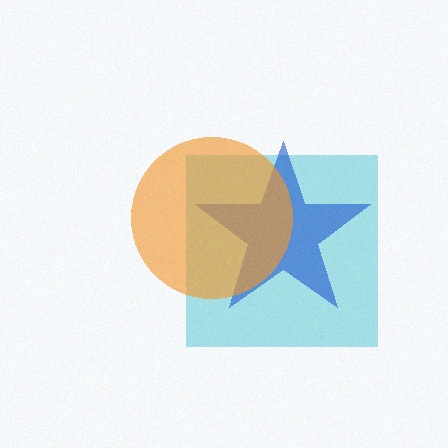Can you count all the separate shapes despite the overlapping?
Yes, there are 3 separate shapes.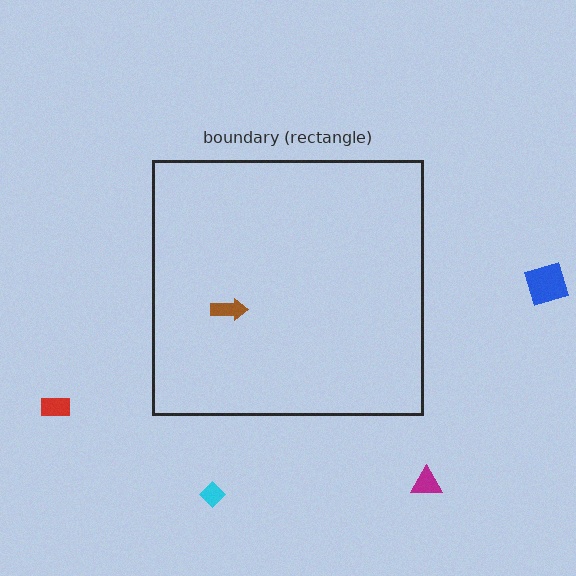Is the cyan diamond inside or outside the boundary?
Outside.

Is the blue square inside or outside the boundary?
Outside.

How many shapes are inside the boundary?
1 inside, 4 outside.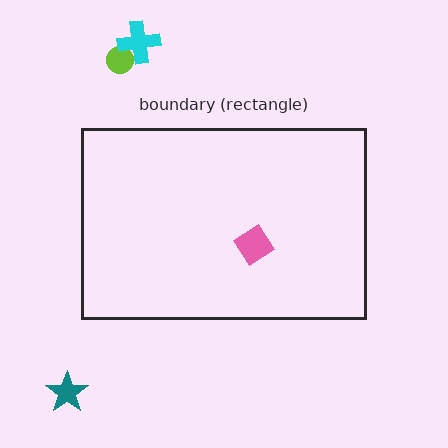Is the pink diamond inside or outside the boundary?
Inside.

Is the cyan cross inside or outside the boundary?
Outside.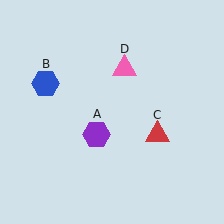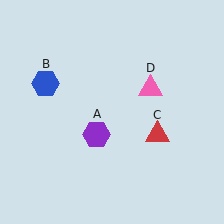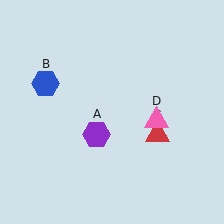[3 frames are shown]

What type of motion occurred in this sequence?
The pink triangle (object D) rotated clockwise around the center of the scene.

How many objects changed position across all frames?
1 object changed position: pink triangle (object D).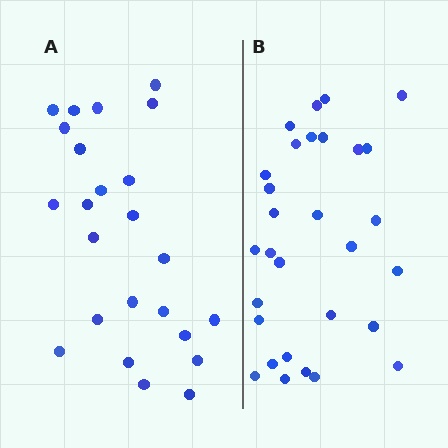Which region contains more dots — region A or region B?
Region B (the right region) has more dots.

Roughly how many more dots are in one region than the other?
Region B has about 6 more dots than region A.